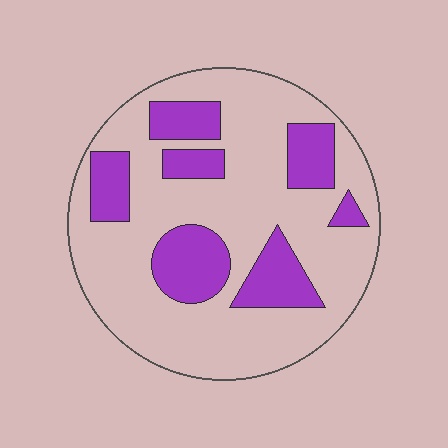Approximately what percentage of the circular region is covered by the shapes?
Approximately 25%.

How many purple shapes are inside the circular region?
7.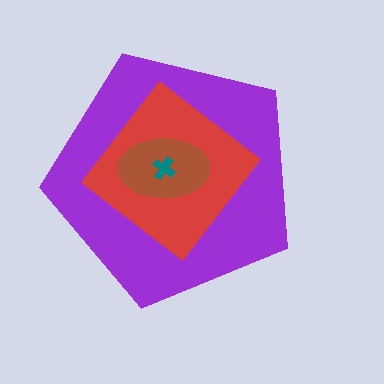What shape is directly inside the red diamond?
The brown ellipse.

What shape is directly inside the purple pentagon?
The red diamond.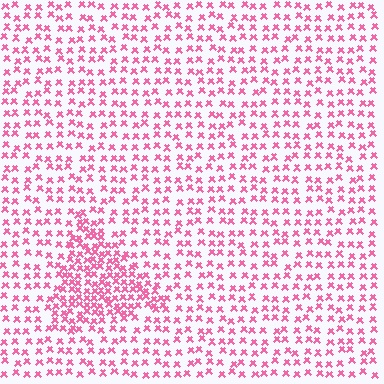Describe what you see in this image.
The image contains small pink elements arranged at two different densities. A triangle-shaped region is visible where the elements are more densely packed than the surrounding area.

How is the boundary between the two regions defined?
The boundary is defined by a change in element density (approximately 2.1x ratio). All elements are the same color, size, and shape.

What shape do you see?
I see a triangle.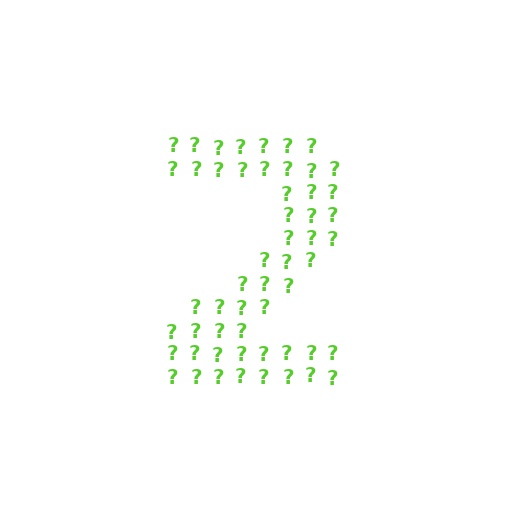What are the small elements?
The small elements are question marks.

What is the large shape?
The large shape is the digit 2.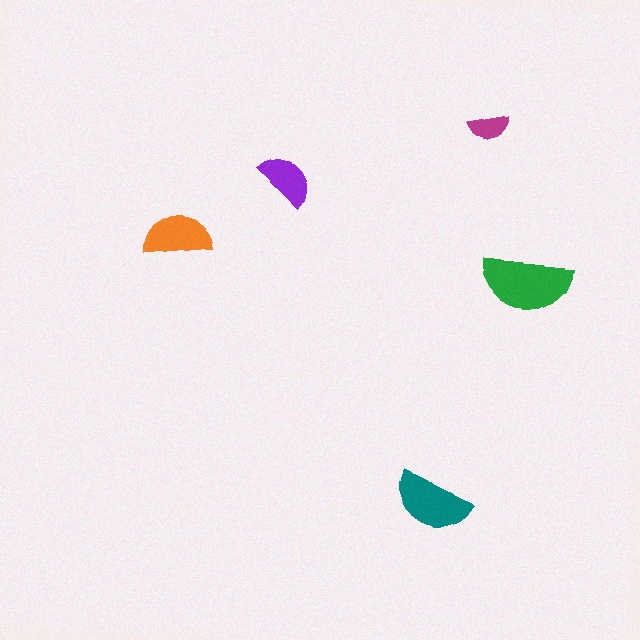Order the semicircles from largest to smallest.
the green one, the teal one, the orange one, the purple one, the magenta one.